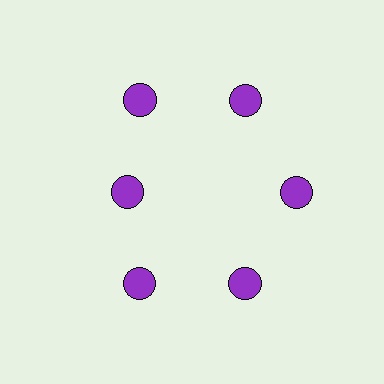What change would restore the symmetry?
The symmetry would be restored by moving it outward, back onto the ring so that all 6 circles sit at equal angles and equal distance from the center.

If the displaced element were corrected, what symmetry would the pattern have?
It would have 6-fold rotational symmetry — the pattern would map onto itself every 60 degrees.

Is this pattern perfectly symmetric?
No. The 6 purple circles are arranged in a ring, but one element near the 9 o'clock position is pulled inward toward the center, breaking the 6-fold rotational symmetry.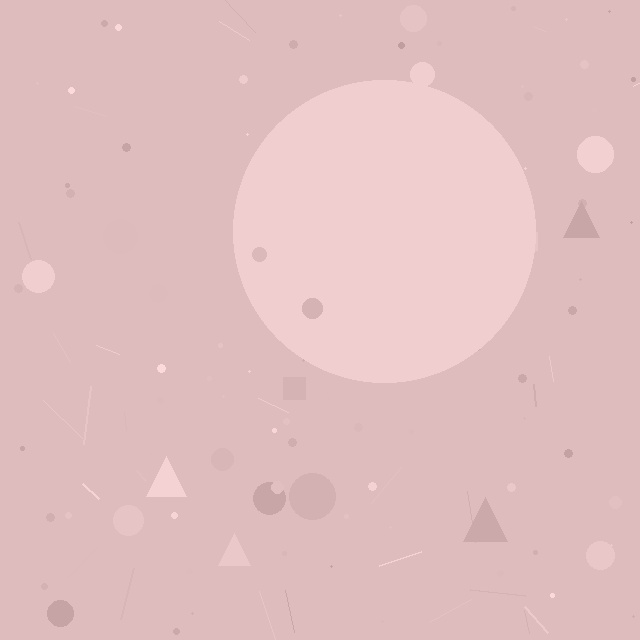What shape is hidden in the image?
A circle is hidden in the image.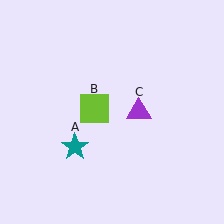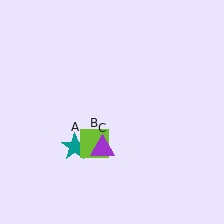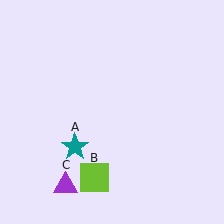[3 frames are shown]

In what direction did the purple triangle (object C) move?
The purple triangle (object C) moved down and to the left.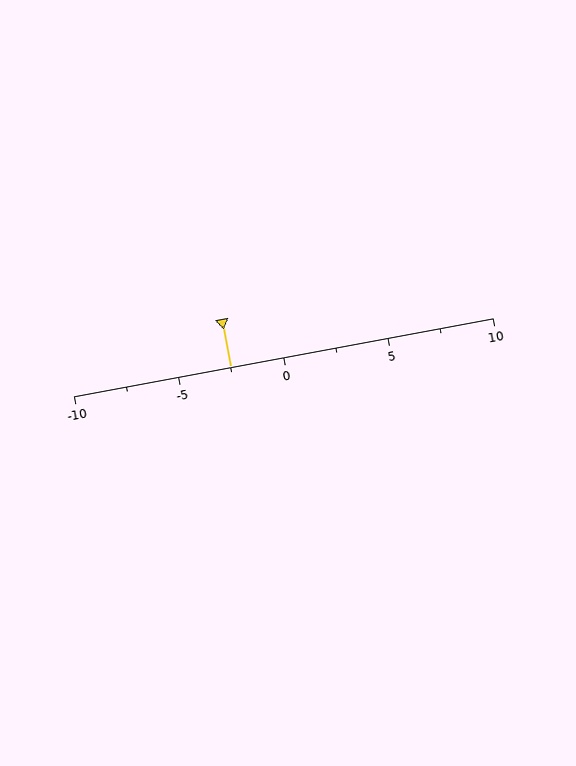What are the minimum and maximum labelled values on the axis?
The axis runs from -10 to 10.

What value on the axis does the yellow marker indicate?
The marker indicates approximately -2.5.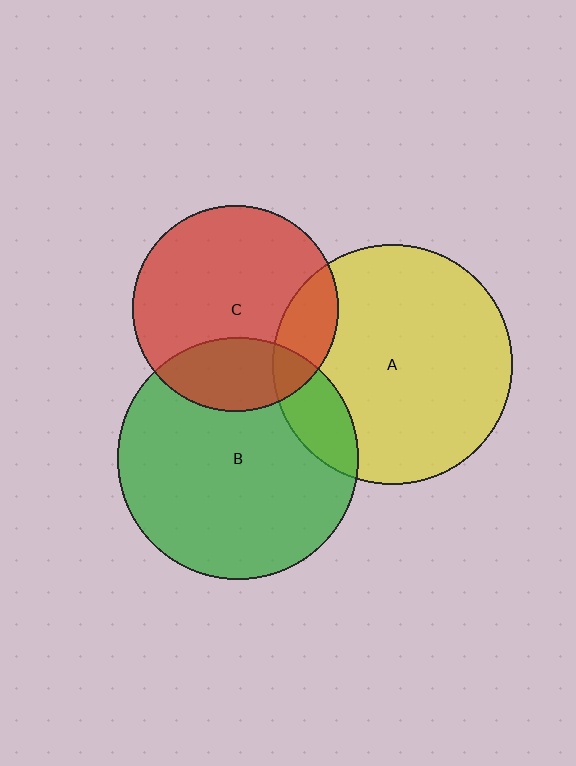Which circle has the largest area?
Circle B (green).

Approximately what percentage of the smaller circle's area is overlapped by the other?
Approximately 25%.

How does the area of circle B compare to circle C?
Approximately 1.4 times.